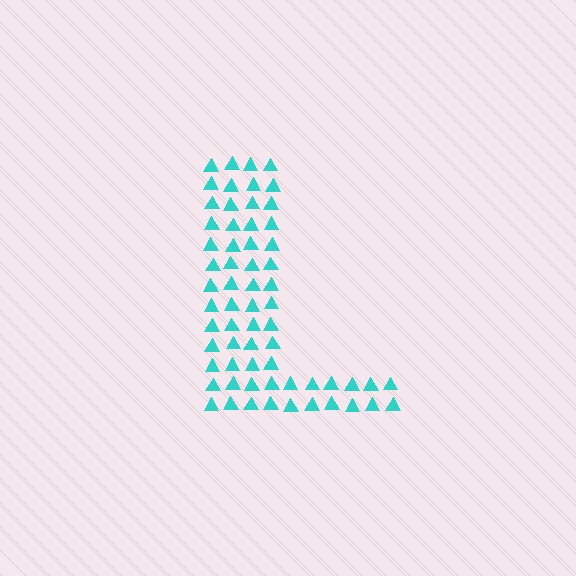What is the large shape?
The large shape is the letter L.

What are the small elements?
The small elements are triangles.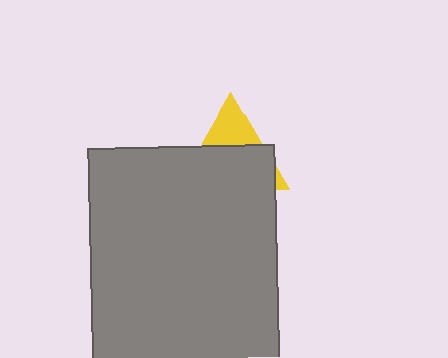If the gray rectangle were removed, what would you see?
You would see the complete yellow triangle.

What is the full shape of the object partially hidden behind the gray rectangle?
The partially hidden object is a yellow triangle.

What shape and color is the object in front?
The object in front is a gray rectangle.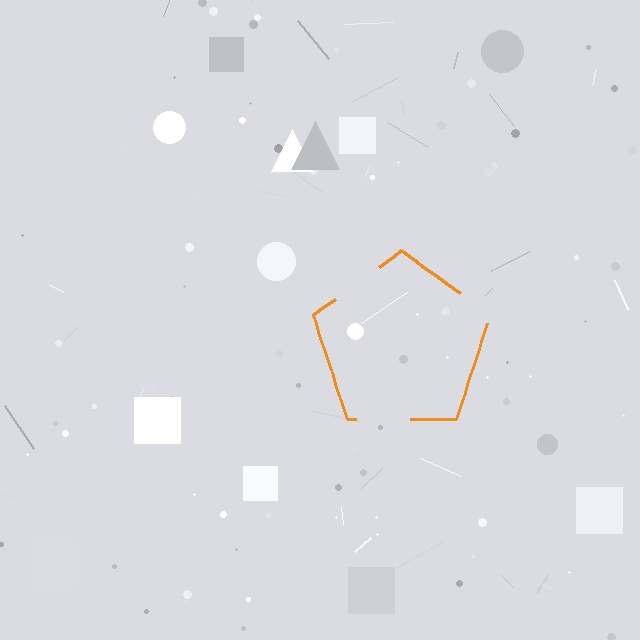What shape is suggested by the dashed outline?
The dashed outline suggests a pentagon.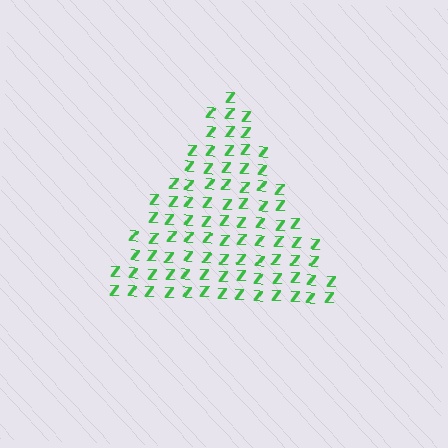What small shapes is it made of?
It is made of small letter Z's.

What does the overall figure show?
The overall figure shows a triangle.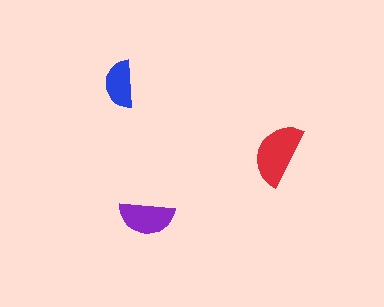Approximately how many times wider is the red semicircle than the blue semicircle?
About 1.5 times wider.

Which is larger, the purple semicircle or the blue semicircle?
The purple one.